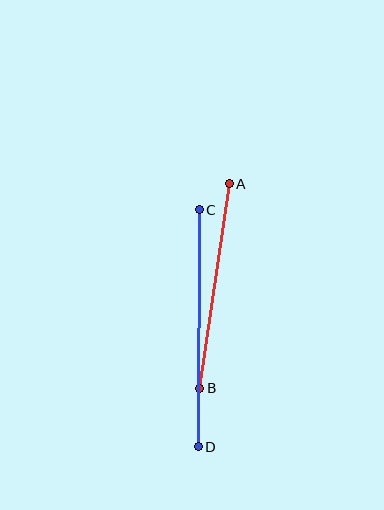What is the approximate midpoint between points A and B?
The midpoint is at approximately (214, 286) pixels.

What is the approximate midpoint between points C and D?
The midpoint is at approximately (199, 328) pixels.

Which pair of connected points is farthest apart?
Points C and D are farthest apart.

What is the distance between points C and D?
The distance is approximately 237 pixels.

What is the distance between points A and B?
The distance is approximately 206 pixels.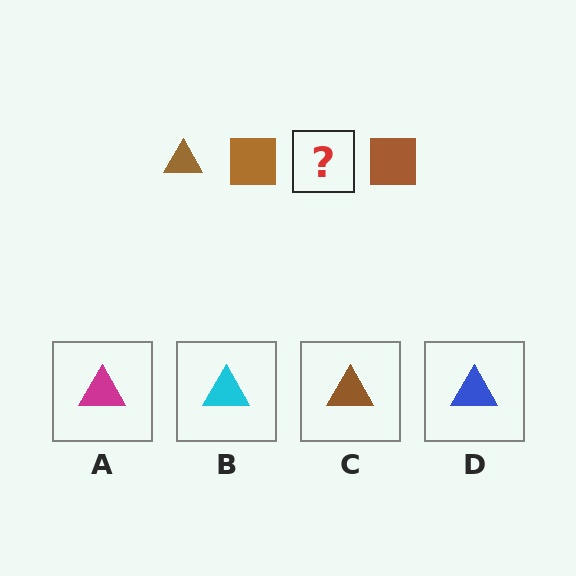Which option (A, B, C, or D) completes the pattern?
C.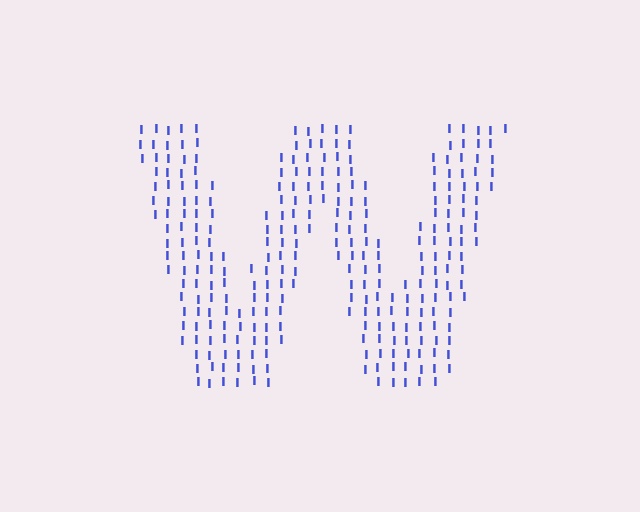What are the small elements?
The small elements are letter I's.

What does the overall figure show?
The overall figure shows the letter W.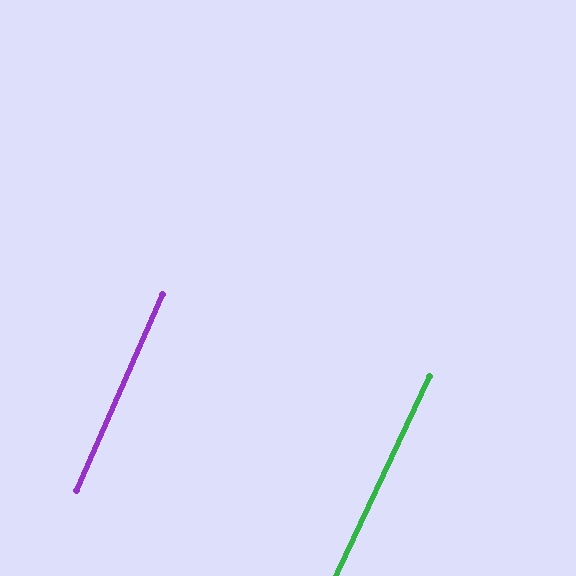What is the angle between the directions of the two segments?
Approximately 1 degree.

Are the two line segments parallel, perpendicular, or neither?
Parallel — their directions differ by only 1.4°.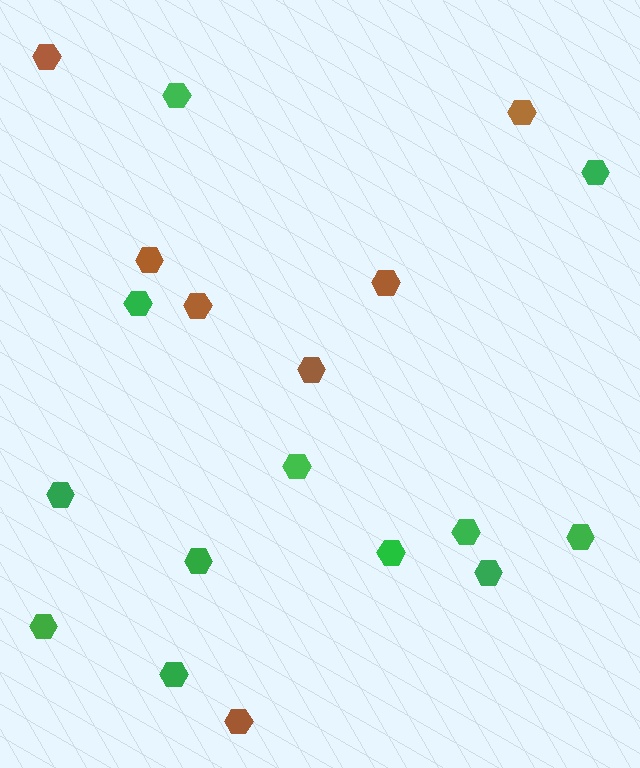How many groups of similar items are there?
There are 2 groups: one group of brown hexagons (7) and one group of green hexagons (12).